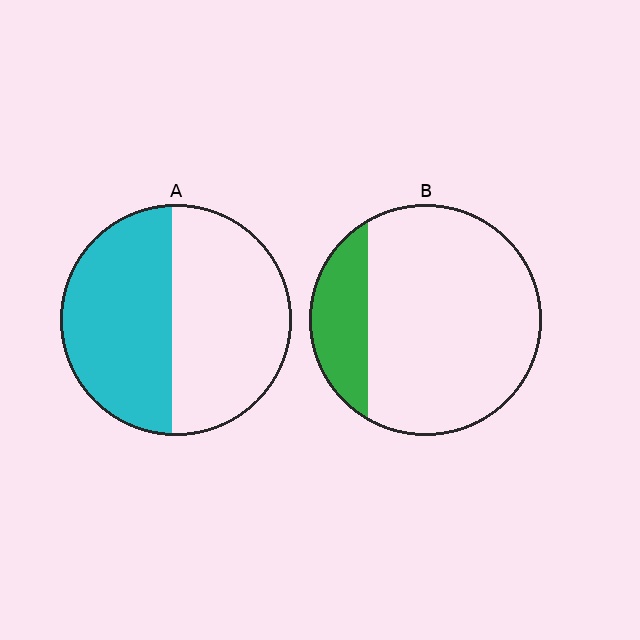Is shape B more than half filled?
No.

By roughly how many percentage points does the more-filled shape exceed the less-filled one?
By roughly 30 percentage points (A over B).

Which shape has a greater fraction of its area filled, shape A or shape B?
Shape A.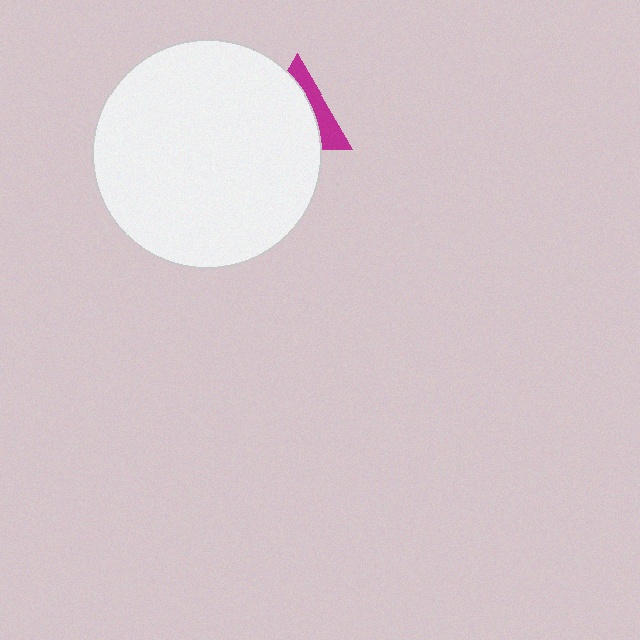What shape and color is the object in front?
The object in front is a white circle.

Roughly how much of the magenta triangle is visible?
A small part of it is visible (roughly 32%).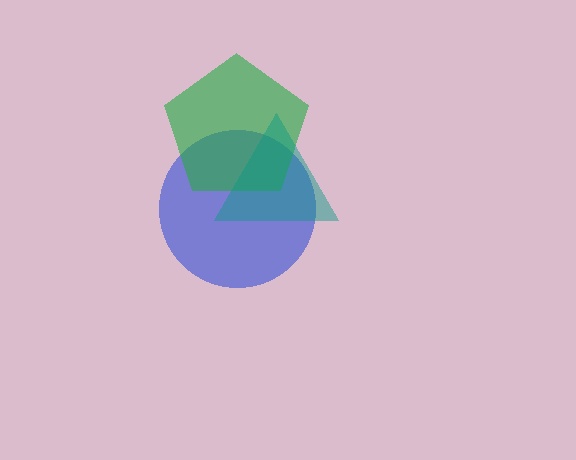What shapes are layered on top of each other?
The layered shapes are: a blue circle, a green pentagon, a teal triangle.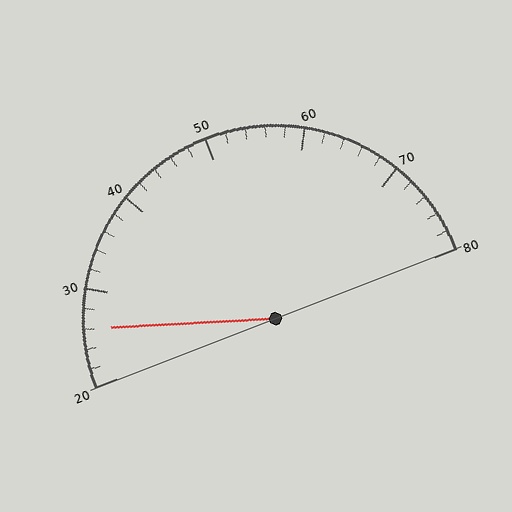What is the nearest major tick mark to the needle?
The nearest major tick mark is 30.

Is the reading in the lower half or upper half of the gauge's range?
The reading is in the lower half of the range (20 to 80).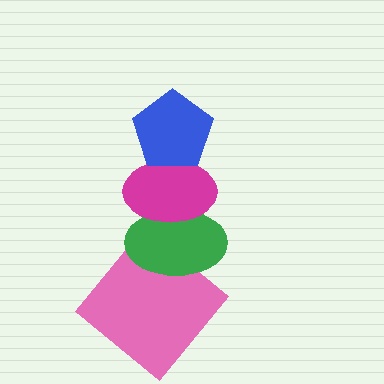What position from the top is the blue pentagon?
The blue pentagon is 1st from the top.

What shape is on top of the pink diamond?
The green ellipse is on top of the pink diamond.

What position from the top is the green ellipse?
The green ellipse is 3rd from the top.